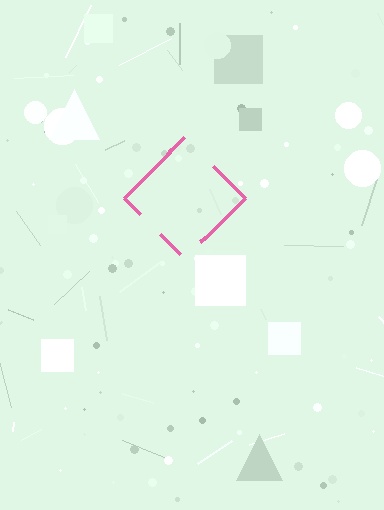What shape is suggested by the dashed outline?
The dashed outline suggests a diamond.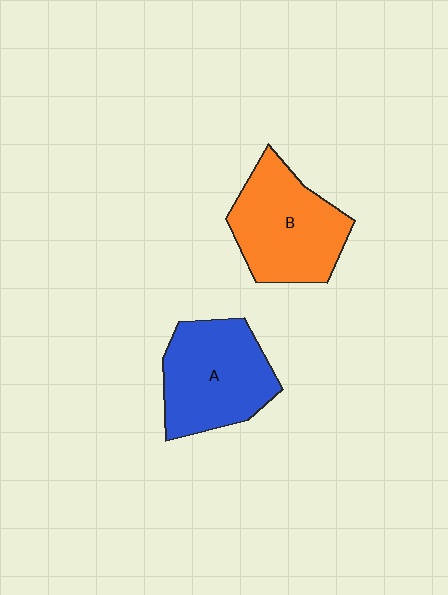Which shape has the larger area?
Shape B (orange).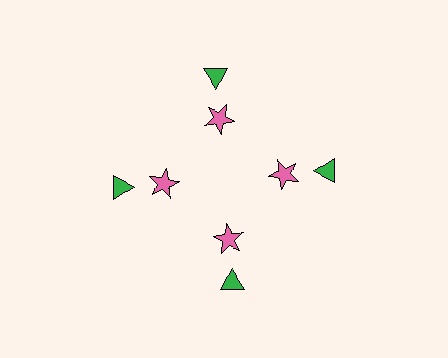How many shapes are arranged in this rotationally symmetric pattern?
There are 8 shapes, arranged in 4 groups of 2.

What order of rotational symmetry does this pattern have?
This pattern has 4-fold rotational symmetry.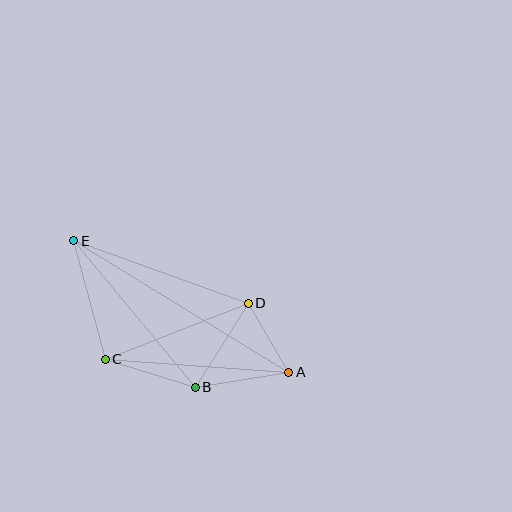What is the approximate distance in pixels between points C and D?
The distance between C and D is approximately 153 pixels.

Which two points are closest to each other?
Points A and D are closest to each other.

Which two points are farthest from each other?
Points A and E are farthest from each other.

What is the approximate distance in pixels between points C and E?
The distance between C and E is approximately 123 pixels.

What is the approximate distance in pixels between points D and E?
The distance between D and E is approximately 185 pixels.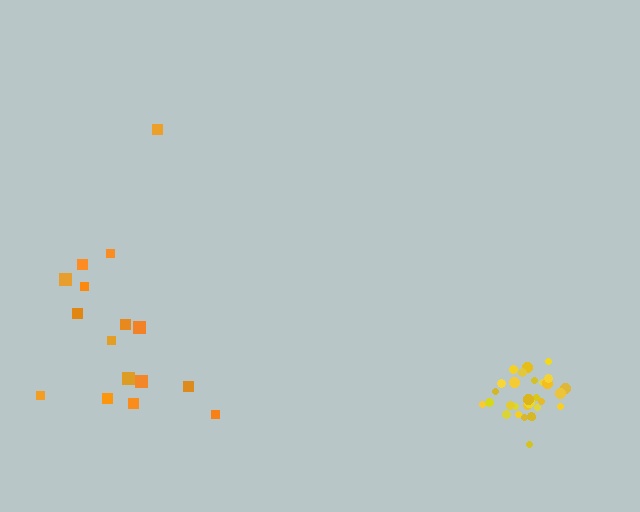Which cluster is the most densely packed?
Yellow.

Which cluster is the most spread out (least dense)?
Orange.